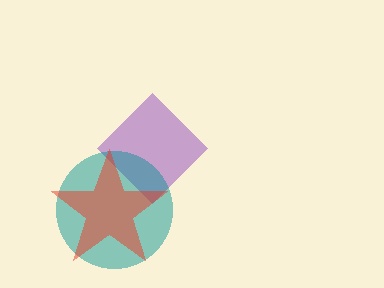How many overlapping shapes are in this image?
There are 3 overlapping shapes in the image.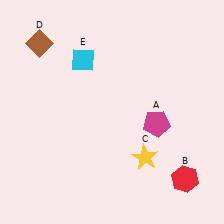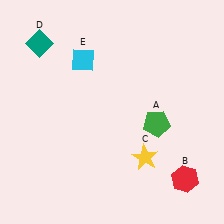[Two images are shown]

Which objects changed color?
A changed from magenta to green. D changed from brown to teal.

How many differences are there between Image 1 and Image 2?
There are 2 differences between the two images.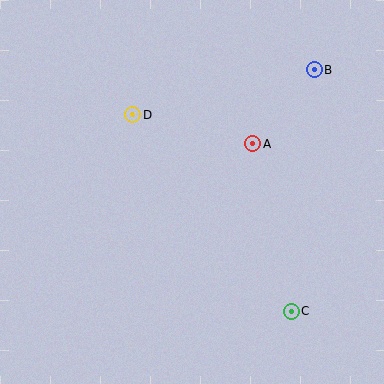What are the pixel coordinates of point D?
Point D is at (133, 115).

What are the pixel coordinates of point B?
Point B is at (314, 70).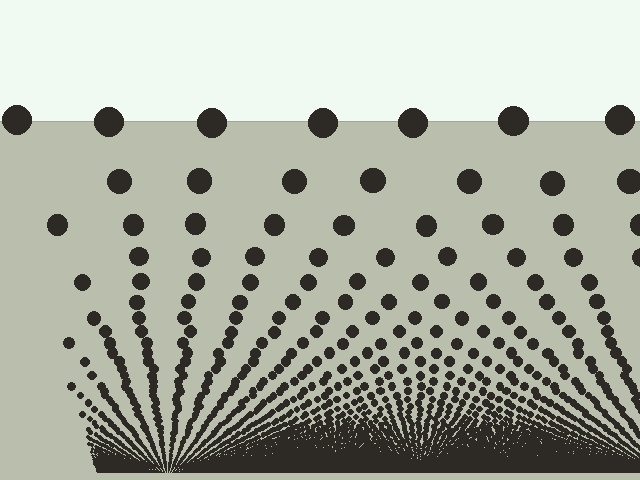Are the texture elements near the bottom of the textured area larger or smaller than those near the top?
Smaller. The gradient is inverted — elements near the bottom are smaller and denser.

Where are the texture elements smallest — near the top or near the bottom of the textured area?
Near the bottom.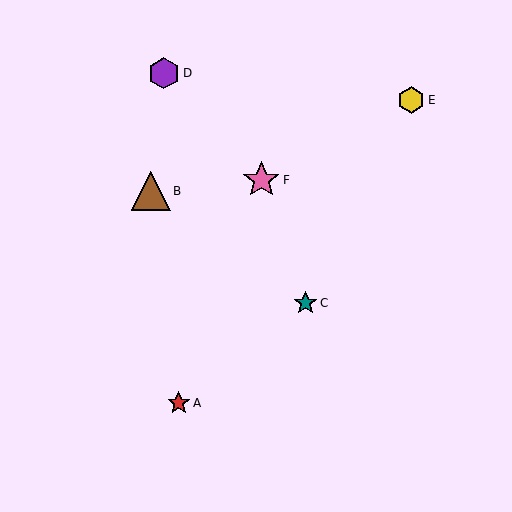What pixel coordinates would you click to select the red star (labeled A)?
Click at (179, 403) to select the red star A.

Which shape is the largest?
The brown triangle (labeled B) is the largest.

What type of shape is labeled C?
Shape C is a teal star.